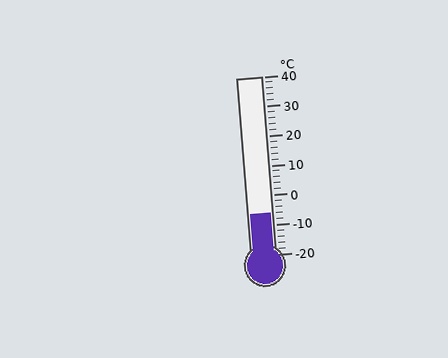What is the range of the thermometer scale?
The thermometer scale ranges from -20°C to 40°C.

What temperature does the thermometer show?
The thermometer shows approximately -6°C.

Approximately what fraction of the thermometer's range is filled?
The thermometer is filled to approximately 25% of its range.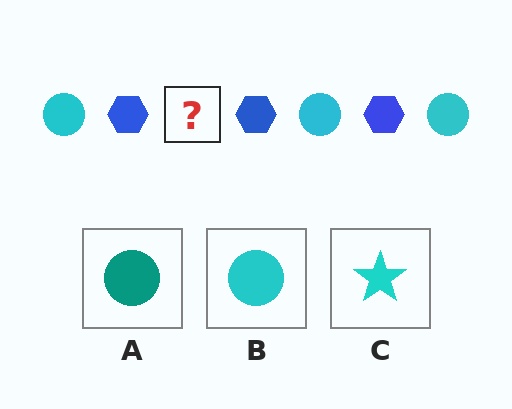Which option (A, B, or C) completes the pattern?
B.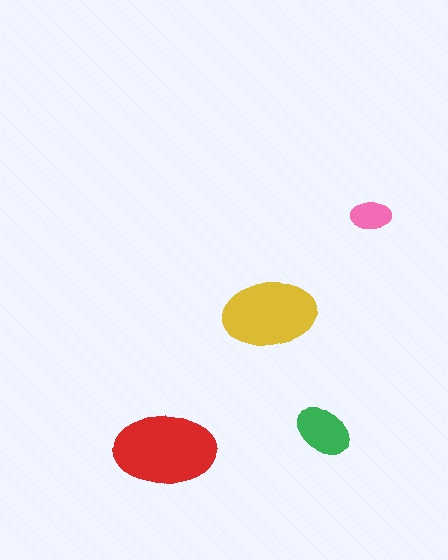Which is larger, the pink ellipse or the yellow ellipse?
The yellow one.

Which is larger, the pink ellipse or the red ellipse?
The red one.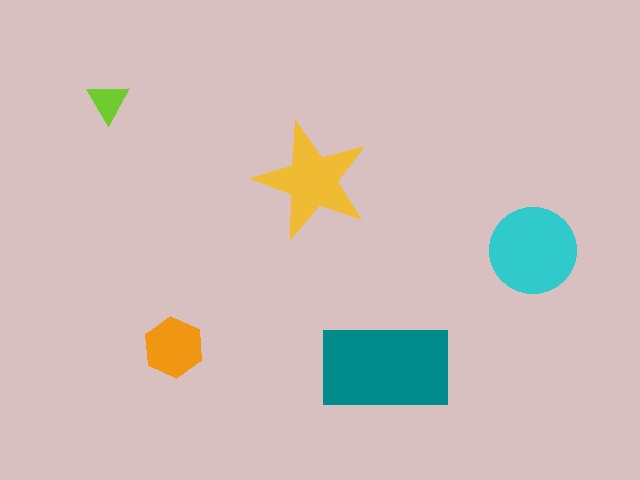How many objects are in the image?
There are 5 objects in the image.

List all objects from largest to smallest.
The teal rectangle, the cyan circle, the yellow star, the orange hexagon, the lime triangle.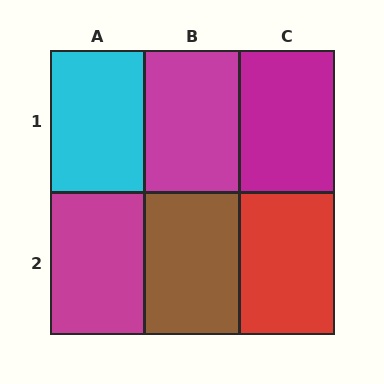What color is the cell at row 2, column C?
Red.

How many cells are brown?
1 cell is brown.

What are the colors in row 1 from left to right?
Cyan, magenta, magenta.